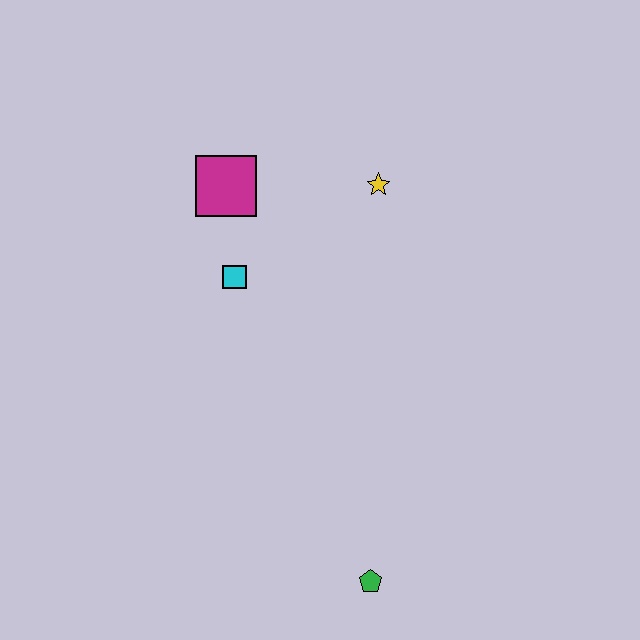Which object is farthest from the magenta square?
The green pentagon is farthest from the magenta square.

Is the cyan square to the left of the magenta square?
No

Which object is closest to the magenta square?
The cyan square is closest to the magenta square.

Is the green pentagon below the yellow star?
Yes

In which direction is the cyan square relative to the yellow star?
The cyan square is to the left of the yellow star.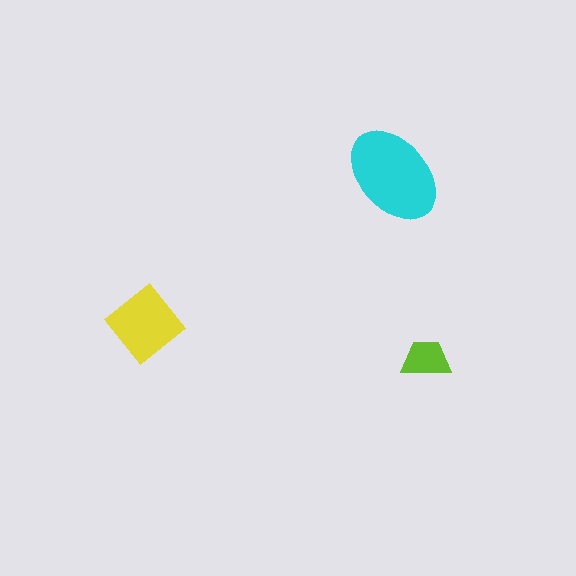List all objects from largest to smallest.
The cyan ellipse, the yellow diamond, the lime trapezoid.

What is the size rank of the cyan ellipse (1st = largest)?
1st.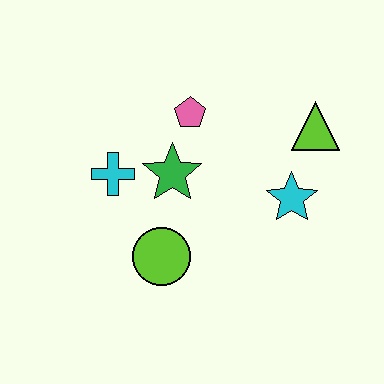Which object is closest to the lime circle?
The green star is closest to the lime circle.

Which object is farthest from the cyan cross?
The lime triangle is farthest from the cyan cross.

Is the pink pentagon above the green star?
Yes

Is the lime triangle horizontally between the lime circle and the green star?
No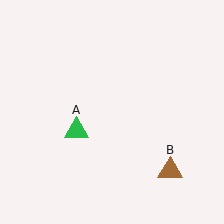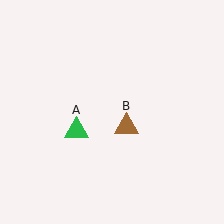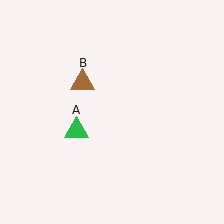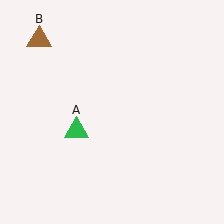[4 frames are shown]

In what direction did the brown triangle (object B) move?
The brown triangle (object B) moved up and to the left.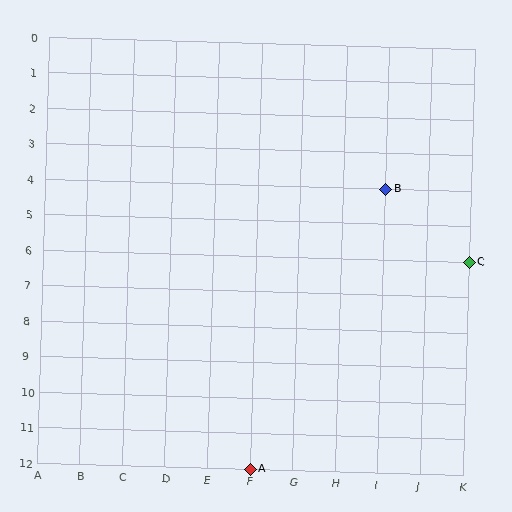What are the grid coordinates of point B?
Point B is at grid coordinates (I, 4).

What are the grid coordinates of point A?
Point A is at grid coordinates (F, 12).